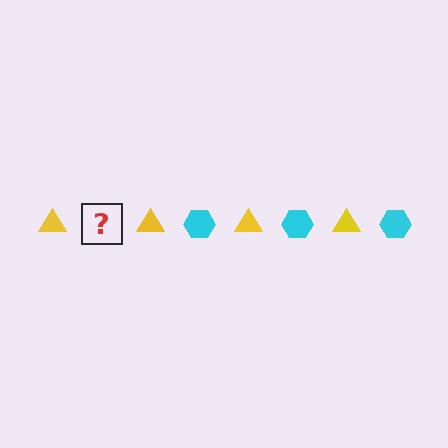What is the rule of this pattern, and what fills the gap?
The rule is that the pattern alternates between yellow triangle and cyan hexagon. The gap should be filled with a cyan hexagon.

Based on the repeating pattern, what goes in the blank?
The blank should be a cyan hexagon.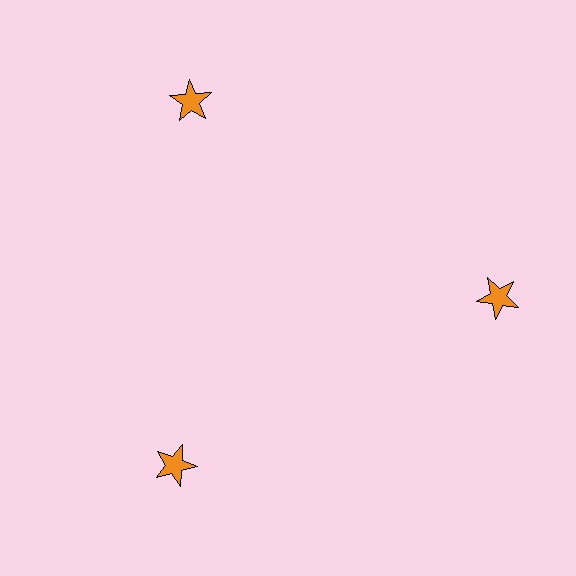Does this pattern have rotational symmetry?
Yes, this pattern has 3-fold rotational symmetry. It looks the same after rotating 120 degrees around the center.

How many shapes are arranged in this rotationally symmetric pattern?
There are 3 shapes, arranged in 3 groups of 1.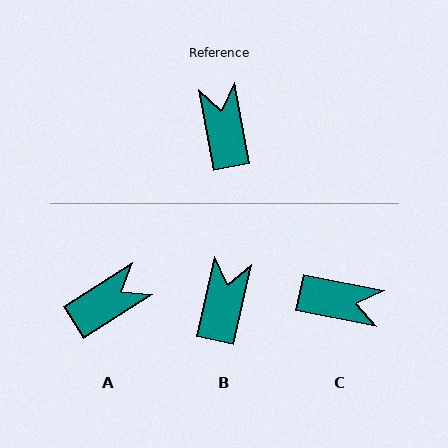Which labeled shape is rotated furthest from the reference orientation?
C, about 112 degrees away.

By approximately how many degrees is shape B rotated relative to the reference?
Approximately 23 degrees clockwise.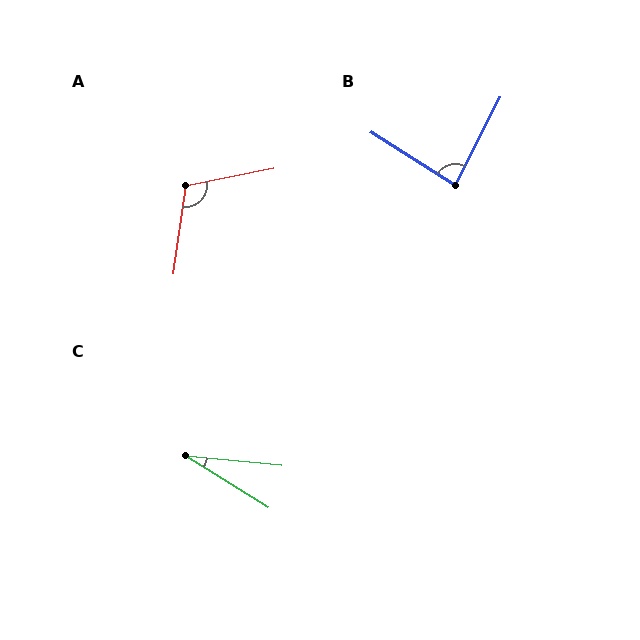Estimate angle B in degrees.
Approximately 85 degrees.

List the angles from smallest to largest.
C (27°), B (85°), A (109°).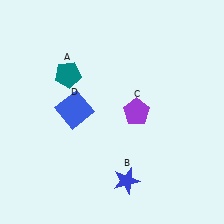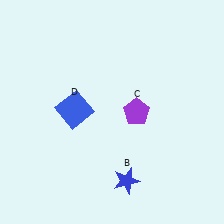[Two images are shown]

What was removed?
The teal pentagon (A) was removed in Image 2.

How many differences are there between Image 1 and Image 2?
There is 1 difference between the two images.